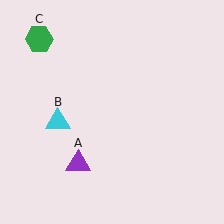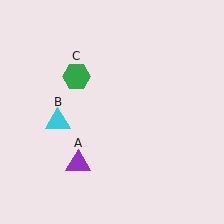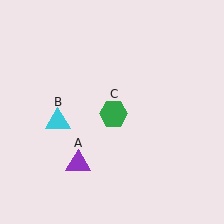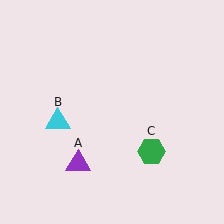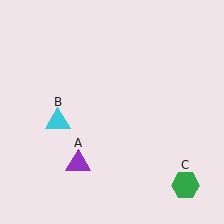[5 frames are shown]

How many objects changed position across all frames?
1 object changed position: green hexagon (object C).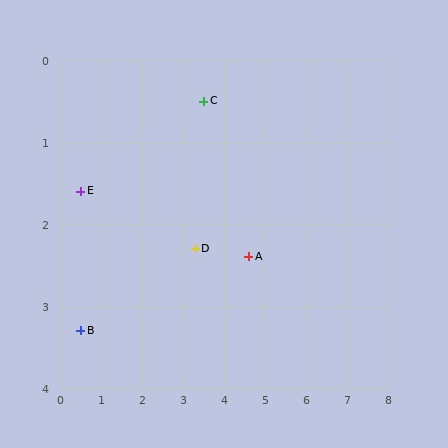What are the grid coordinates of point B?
Point B is at approximately (0.5, 3.3).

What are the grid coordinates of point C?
Point C is at approximately (3.5, 0.5).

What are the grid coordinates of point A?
Point A is at approximately (4.6, 2.4).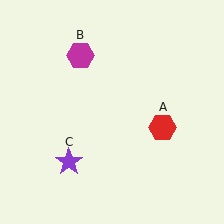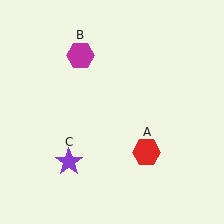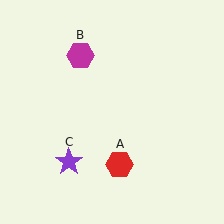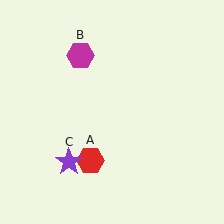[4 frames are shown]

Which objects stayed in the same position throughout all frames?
Magenta hexagon (object B) and purple star (object C) remained stationary.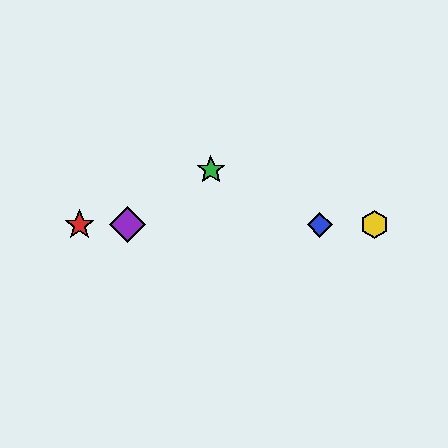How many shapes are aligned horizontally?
4 shapes (the red star, the blue diamond, the yellow hexagon, the purple diamond) are aligned horizontally.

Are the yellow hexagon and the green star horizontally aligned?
No, the yellow hexagon is at y≈225 and the green star is at y≈170.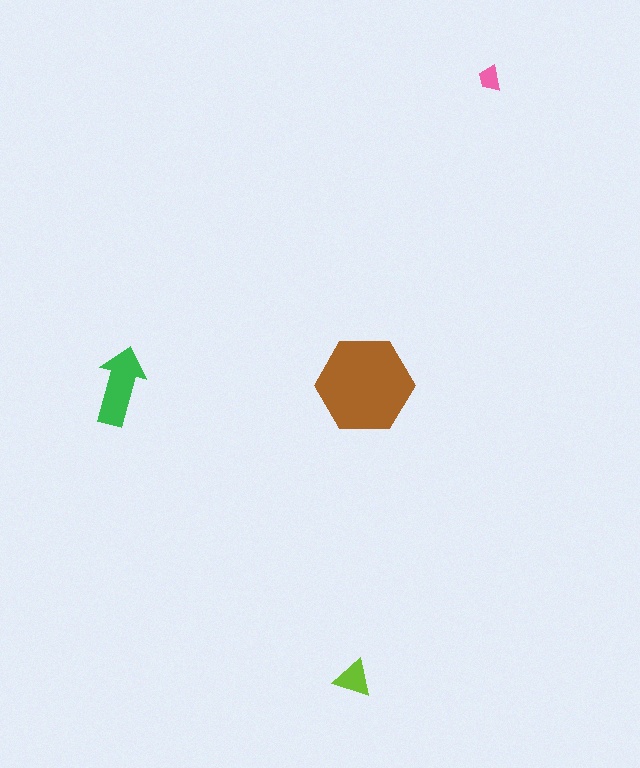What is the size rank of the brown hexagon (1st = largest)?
1st.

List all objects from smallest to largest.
The pink trapezoid, the lime triangle, the green arrow, the brown hexagon.